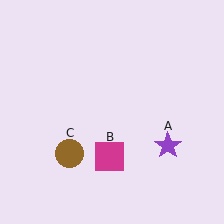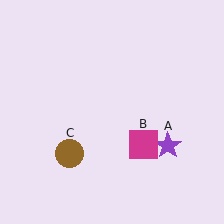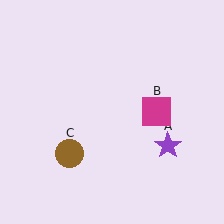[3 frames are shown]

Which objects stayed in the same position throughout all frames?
Purple star (object A) and brown circle (object C) remained stationary.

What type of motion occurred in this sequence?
The magenta square (object B) rotated counterclockwise around the center of the scene.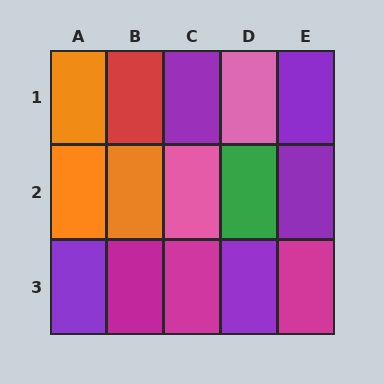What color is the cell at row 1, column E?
Purple.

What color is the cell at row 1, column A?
Orange.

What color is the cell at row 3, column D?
Purple.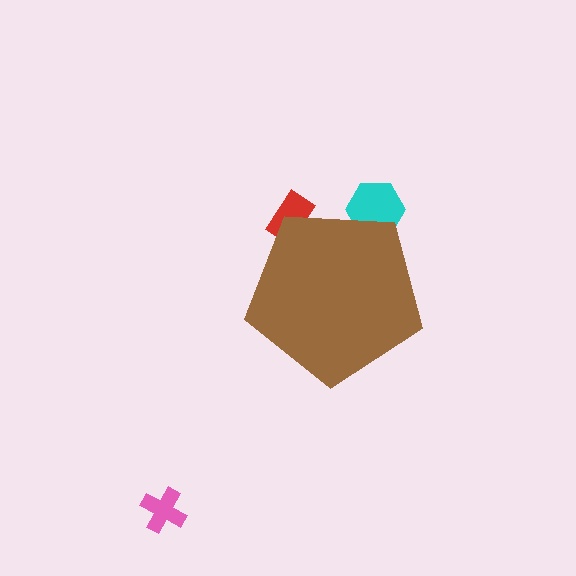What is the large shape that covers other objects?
A brown pentagon.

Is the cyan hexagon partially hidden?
Yes, the cyan hexagon is partially hidden behind the brown pentagon.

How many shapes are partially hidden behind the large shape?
2 shapes are partially hidden.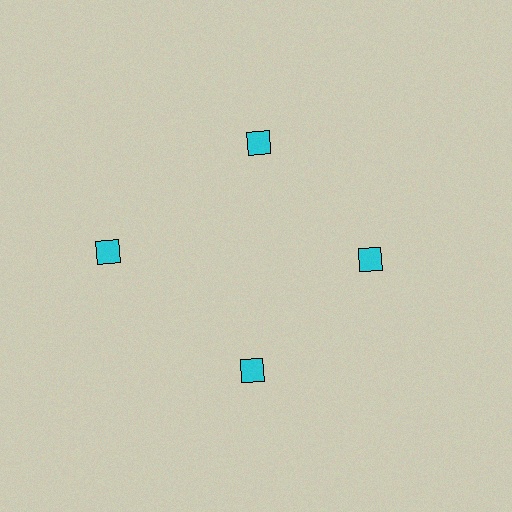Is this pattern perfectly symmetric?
No. The 4 cyan squares are arranged in a ring, but one element near the 9 o'clock position is pushed outward from the center, breaking the 4-fold rotational symmetry.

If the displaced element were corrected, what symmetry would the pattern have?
It would have 4-fold rotational symmetry — the pattern would map onto itself every 90 degrees.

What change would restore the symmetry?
The symmetry would be restored by moving it inward, back onto the ring so that all 4 squares sit at equal angles and equal distance from the center.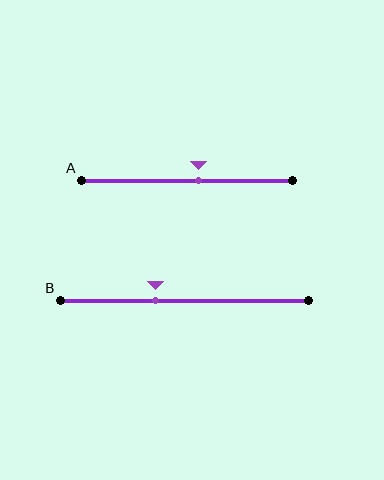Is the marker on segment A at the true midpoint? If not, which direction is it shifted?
No, the marker on segment A is shifted to the right by about 5% of the segment length.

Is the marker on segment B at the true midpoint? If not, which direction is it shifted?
No, the marker on segment B is shifted to the left by about 12% of the segment length.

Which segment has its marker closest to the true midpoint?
Segment A has its marker closest to the true midpoint.